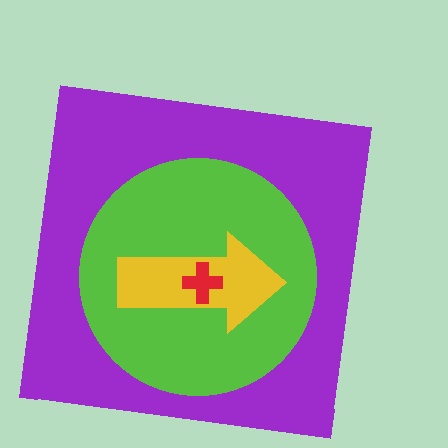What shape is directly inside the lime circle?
The yellow arrow.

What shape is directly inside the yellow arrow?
The red cross.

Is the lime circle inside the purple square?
Yes.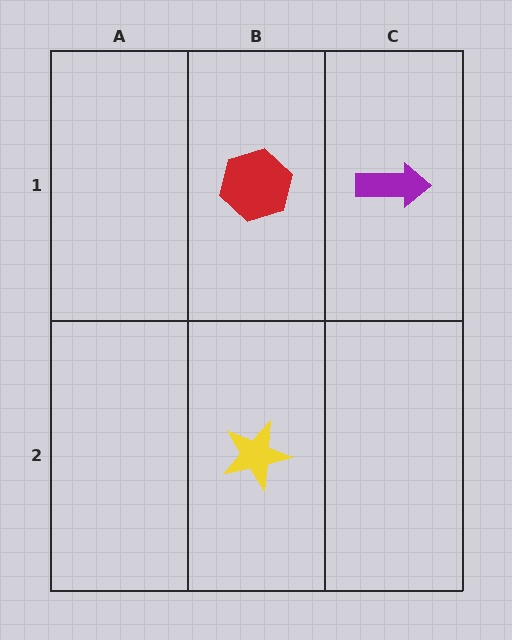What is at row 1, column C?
A purple arrow.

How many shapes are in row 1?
2 shapes.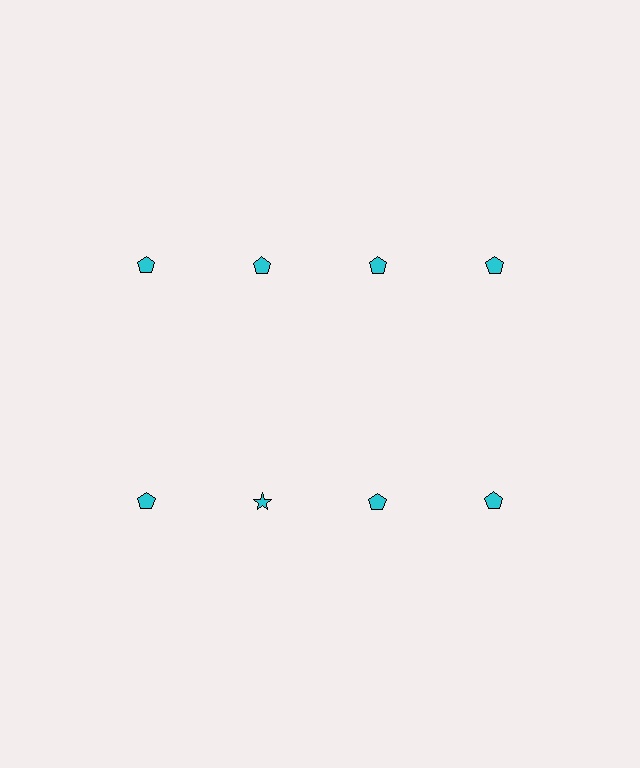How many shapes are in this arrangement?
There are 8 shapes arranged in a grid pattern.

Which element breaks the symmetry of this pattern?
The cyan star in the second row, second from left column breaks the symmetry. All other shapes are cyan pentagons.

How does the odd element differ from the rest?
It has a different shape: star instead of pentagon.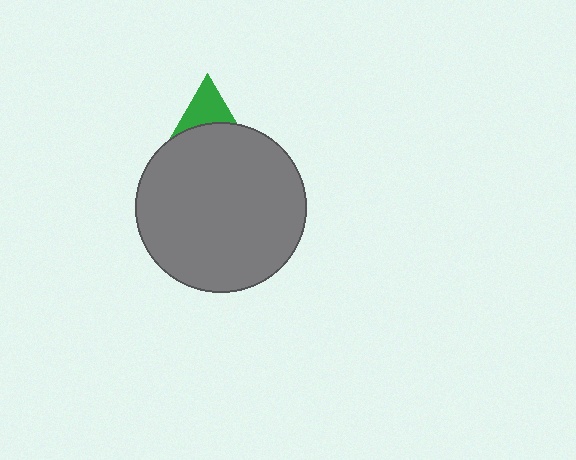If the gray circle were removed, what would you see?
You would see the complete green triangle.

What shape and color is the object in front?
The object in front is a gray circle.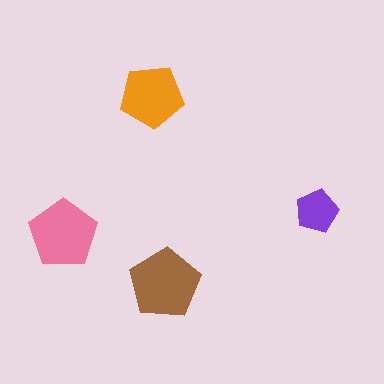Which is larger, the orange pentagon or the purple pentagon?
The orange one.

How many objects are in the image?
There are 4 objects in the image.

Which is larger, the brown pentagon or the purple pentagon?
The brown one.